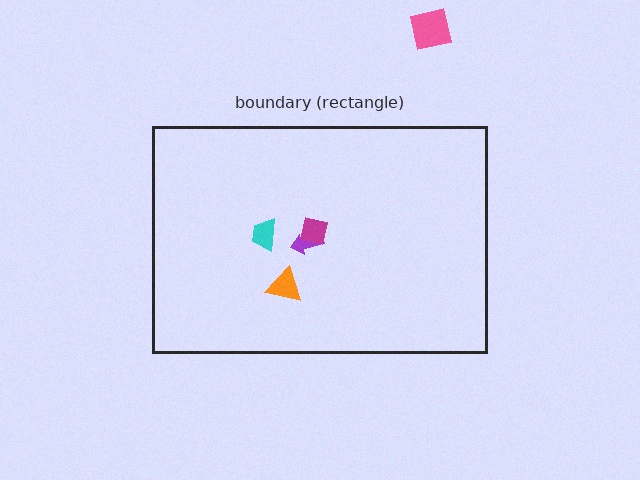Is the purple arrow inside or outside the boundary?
Inside.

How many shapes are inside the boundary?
4 inside, 1 outside.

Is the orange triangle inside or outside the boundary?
Inside.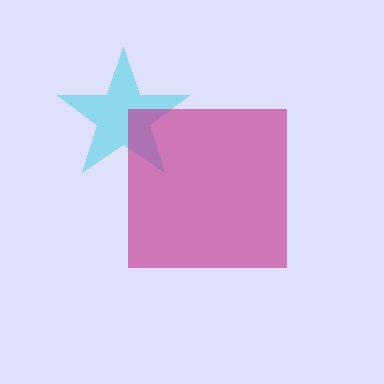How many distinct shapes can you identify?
There are 2 distinct shapes: a cyan star, a magenta square.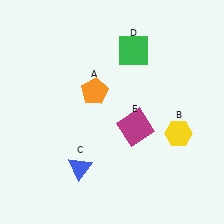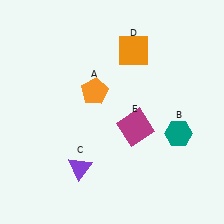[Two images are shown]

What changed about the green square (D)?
In Image 1, D is green. In Image 2, it changed to orange.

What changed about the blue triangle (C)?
In Image 1, C is blue. In Image 2, it changed to purple.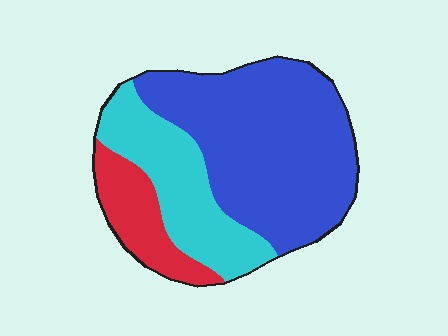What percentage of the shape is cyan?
Cyan takes up about one quarter (1/4) of the shape.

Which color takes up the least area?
Red, at roughly 15%.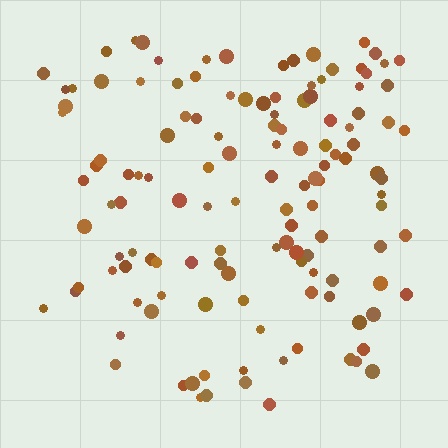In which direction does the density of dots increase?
From bottom to top, with the top side densest.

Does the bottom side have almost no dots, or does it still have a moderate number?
Still a moderate number, just noticeably fewer than the top.